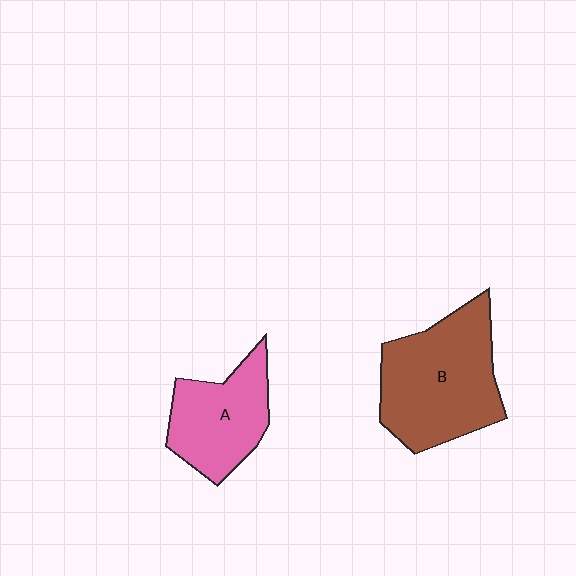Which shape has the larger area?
Shape B (brown).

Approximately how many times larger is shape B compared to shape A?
Approximately 1.5 times.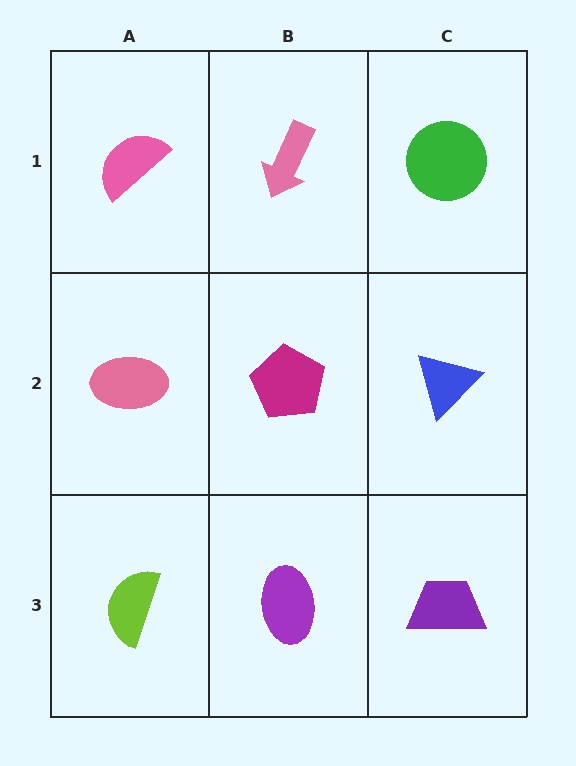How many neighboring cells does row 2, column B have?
4.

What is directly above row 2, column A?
A pink semicircle.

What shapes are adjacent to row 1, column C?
A blue triangle (row 2, column C), a pink arrow (row 1, column B).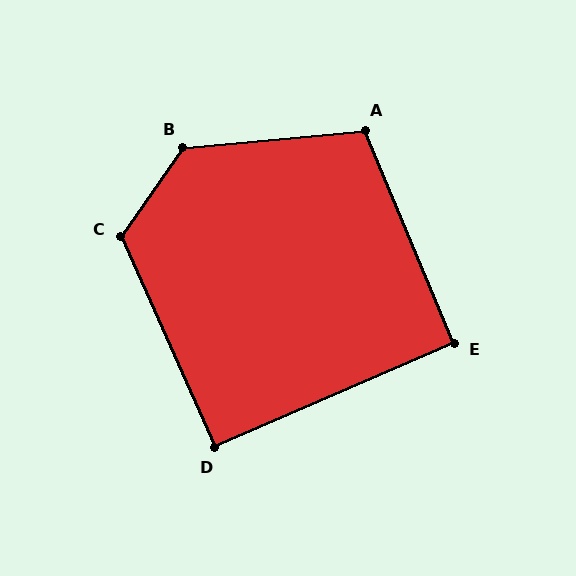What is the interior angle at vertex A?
Approximately 107 degrees (obtuse).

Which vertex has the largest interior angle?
B, at approximately 130 degrees.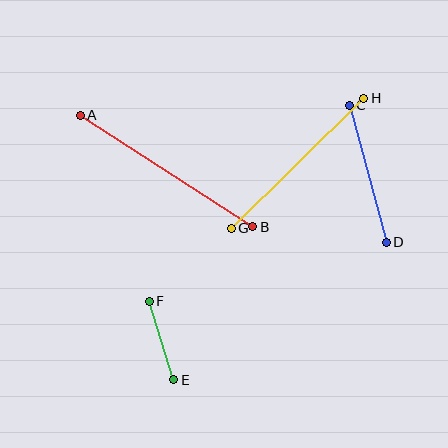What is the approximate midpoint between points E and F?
The midpoint is at approximately (161, 341) pixels.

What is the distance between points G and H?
The distance is approximately 186 pixels.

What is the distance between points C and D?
The distance is approximately 142 pixels.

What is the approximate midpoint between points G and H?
The midpoint is at approximately (297, 163) pixels.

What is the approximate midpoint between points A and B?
The midpoint is at approximately (166, 171) pixels.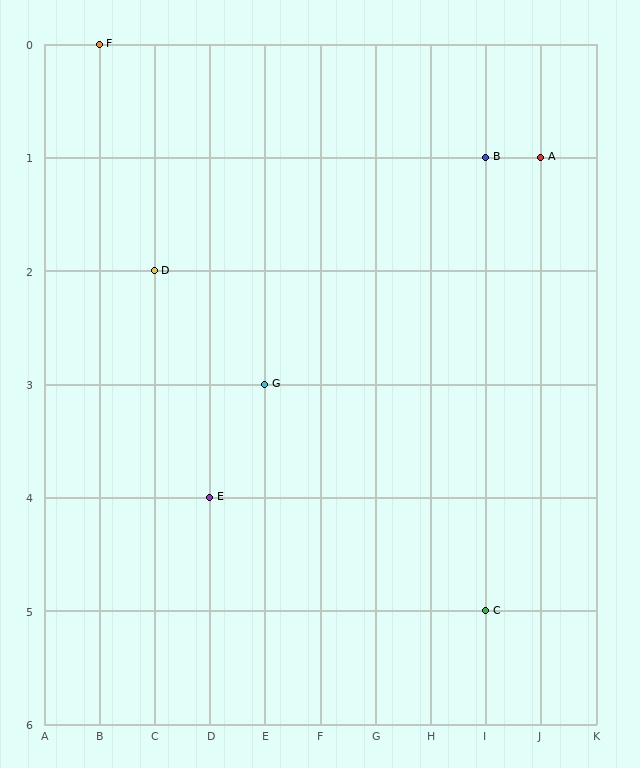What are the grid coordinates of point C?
Point C is at grid coordinates (I, 5).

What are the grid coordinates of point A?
Point A is at grid coordinates (J, 1).